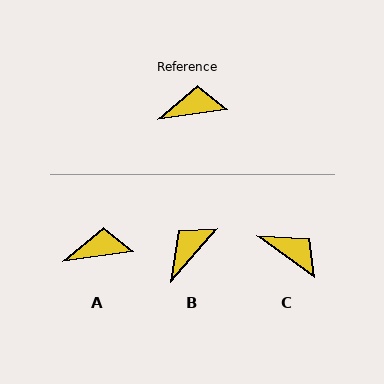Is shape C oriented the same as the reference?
No, it is off by about 44 degrees.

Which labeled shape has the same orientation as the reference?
A.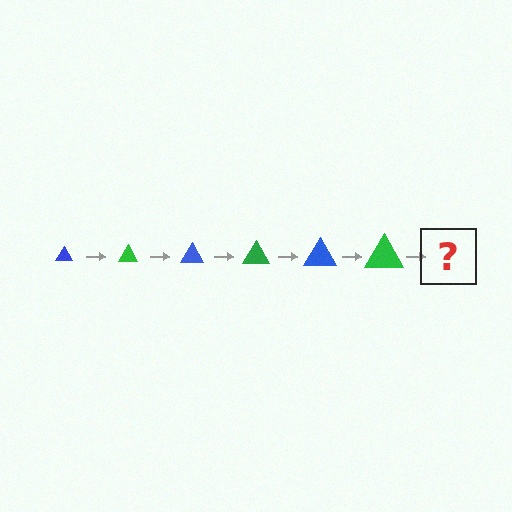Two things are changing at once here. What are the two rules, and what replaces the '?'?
The two rules are that the triangle grows larger each step and the color cycles through blue and green. The '?' should be a blue triangle, larger than the previous one.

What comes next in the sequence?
The next element should be a blue triangle, larger than the previous one.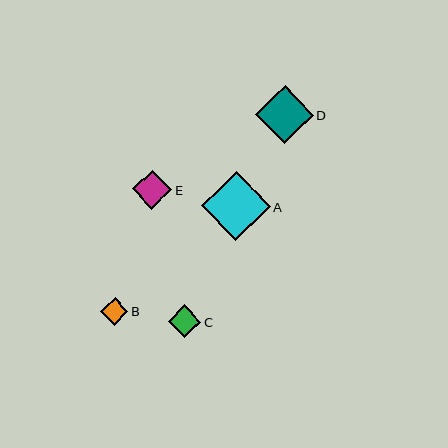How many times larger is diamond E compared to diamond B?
Diamond E is approximately 1.4 times the size of diamond B.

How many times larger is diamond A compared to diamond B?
Diamond A is approximately 2.5 times the size of diamond B.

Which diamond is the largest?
Diamond A is the largest with a size of approximately 68 pixels.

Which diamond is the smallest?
Diamond B is the smallest with a size of approximately 27 pixels.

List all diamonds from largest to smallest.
From largest to smallest: A, D, E, C, B.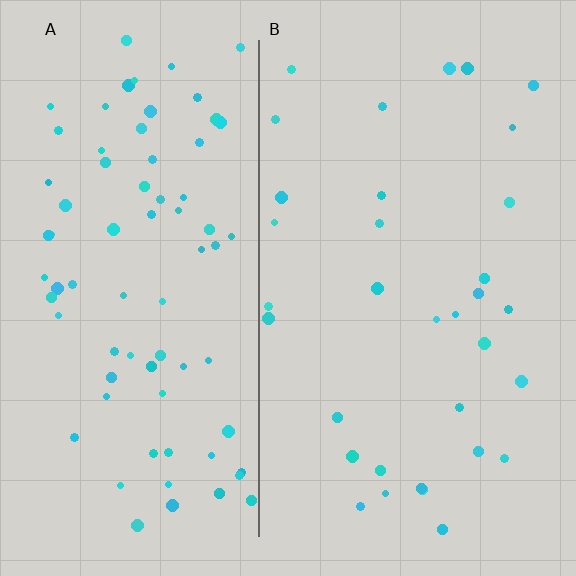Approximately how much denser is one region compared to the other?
Approximately 2.3× — region A over region B.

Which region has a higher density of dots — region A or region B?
A (the left).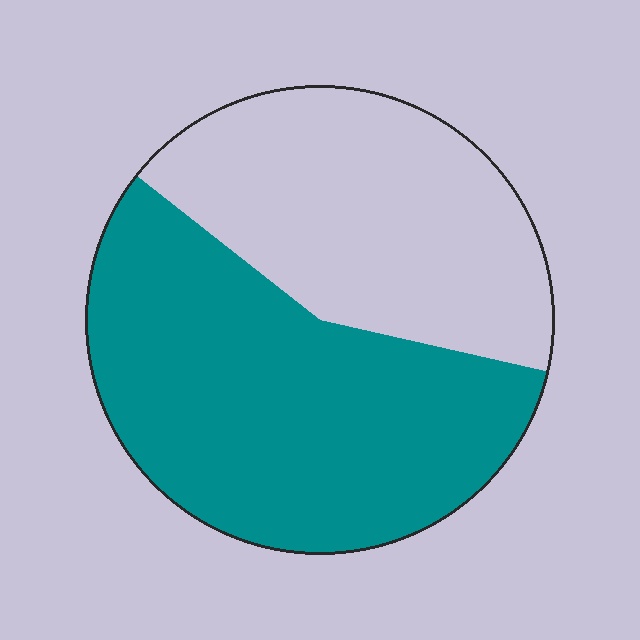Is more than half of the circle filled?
Yes.